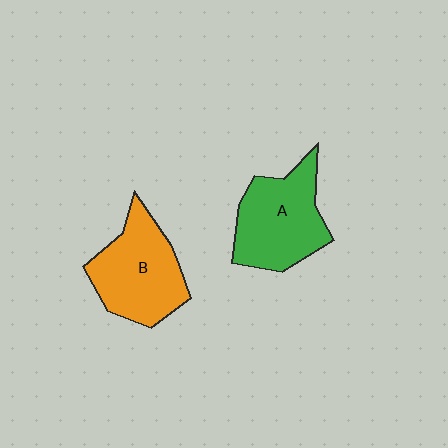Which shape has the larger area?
Shape A (green).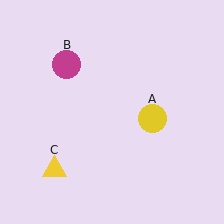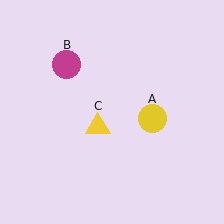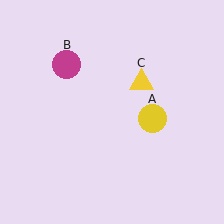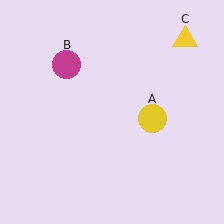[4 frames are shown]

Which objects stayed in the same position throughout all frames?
Yellow circle (object A) and magenta circle (object B) remained stationary.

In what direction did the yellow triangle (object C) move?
The yellow triangle (object C) moved up and to the right.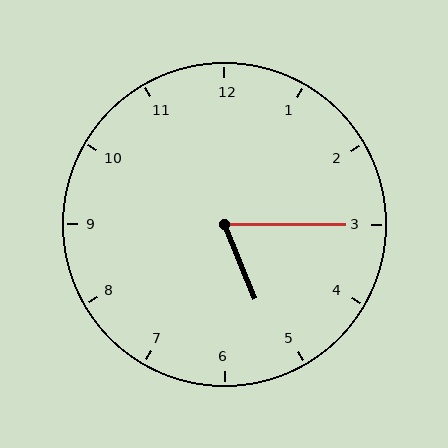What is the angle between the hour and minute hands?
Approximately 68 degrees.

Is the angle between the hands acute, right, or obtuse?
It is acute.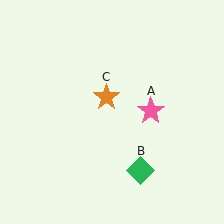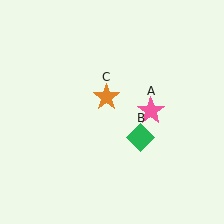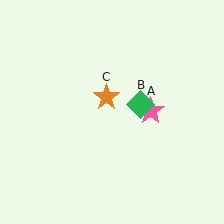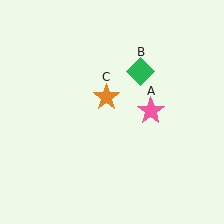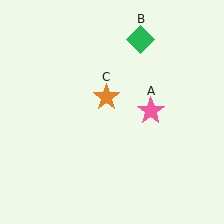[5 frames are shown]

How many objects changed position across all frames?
1 object changed position: green diamond (object B).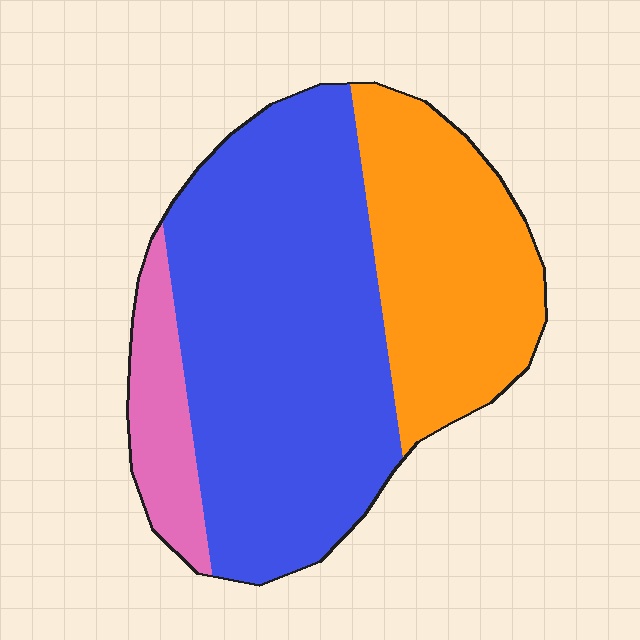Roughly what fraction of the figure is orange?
Orange takes up between a sixth and a third of the figure.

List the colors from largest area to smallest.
From largest to smallest: blue, orange, pink.